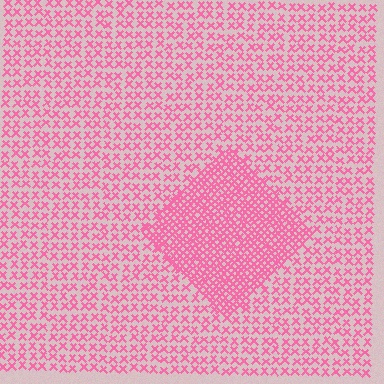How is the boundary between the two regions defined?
The boundary is defined by a change in element density (approximately 2.2x ratio). All elements are the same color, size, and shape.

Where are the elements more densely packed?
The elements are more densely packed inside the diamond boundary.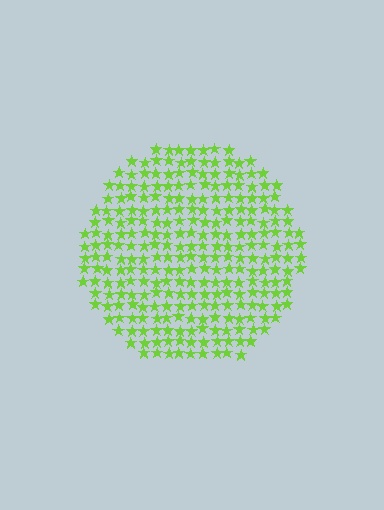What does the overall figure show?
The overall figure shows a circle.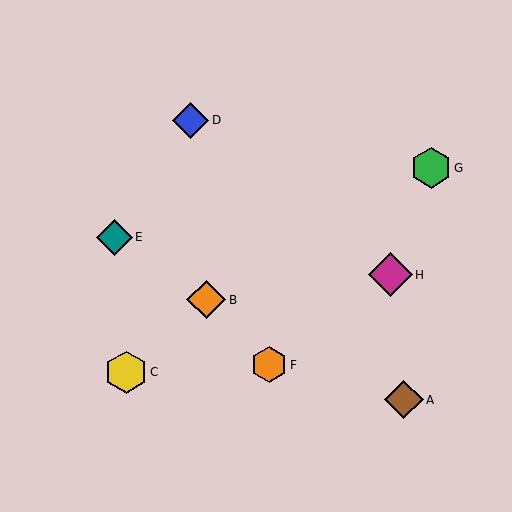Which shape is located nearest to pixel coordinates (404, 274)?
The magenta diamond (labeled H) at (390, 275) is nearest to that location.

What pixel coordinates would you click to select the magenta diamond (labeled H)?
Click at (390, 275) to select the magenta diamond H.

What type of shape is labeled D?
Shape D is a blue diamond.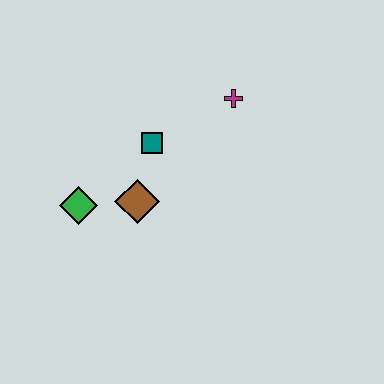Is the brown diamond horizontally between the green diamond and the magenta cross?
Yes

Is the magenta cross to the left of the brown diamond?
No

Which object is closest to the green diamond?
The brown diamond is closest to the green diamond.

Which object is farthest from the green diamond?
The magenta cross is farthest from the green diamond.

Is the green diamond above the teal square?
No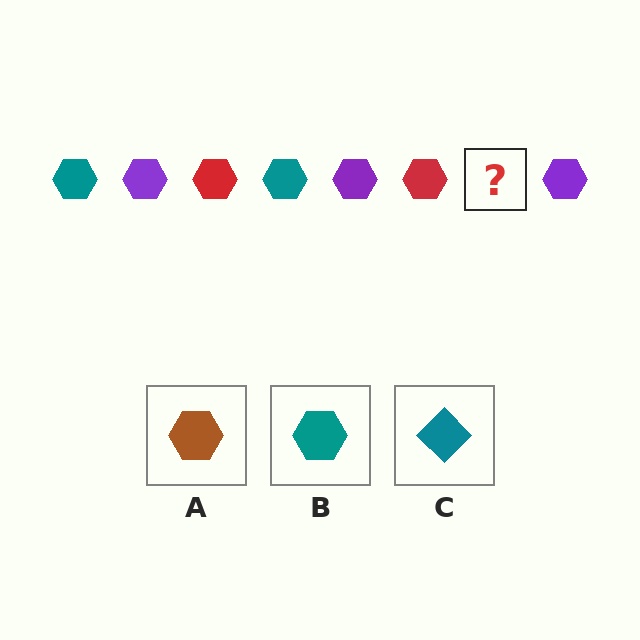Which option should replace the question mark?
Option B.